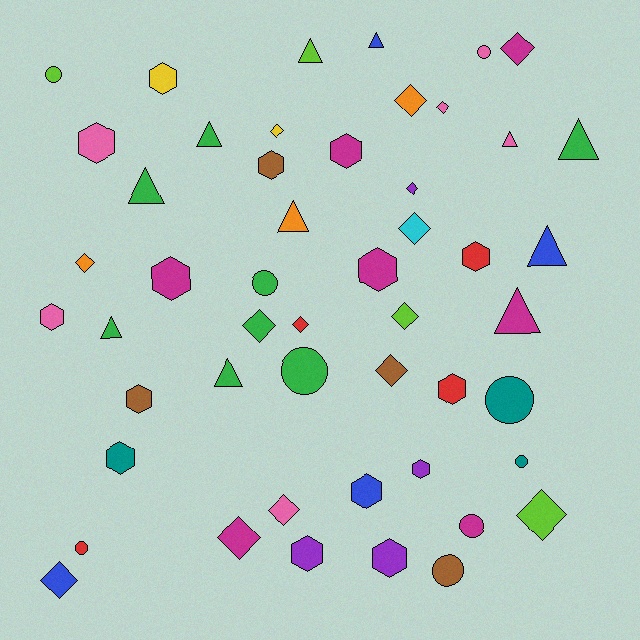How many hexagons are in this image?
There are 15 hexagons.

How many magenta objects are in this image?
There are 7 magenta objects.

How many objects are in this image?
There are 50 objects.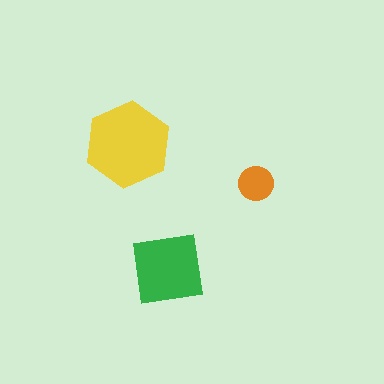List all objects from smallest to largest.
The orange circle, the green square, the yellow hexagon.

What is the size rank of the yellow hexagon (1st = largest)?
1st.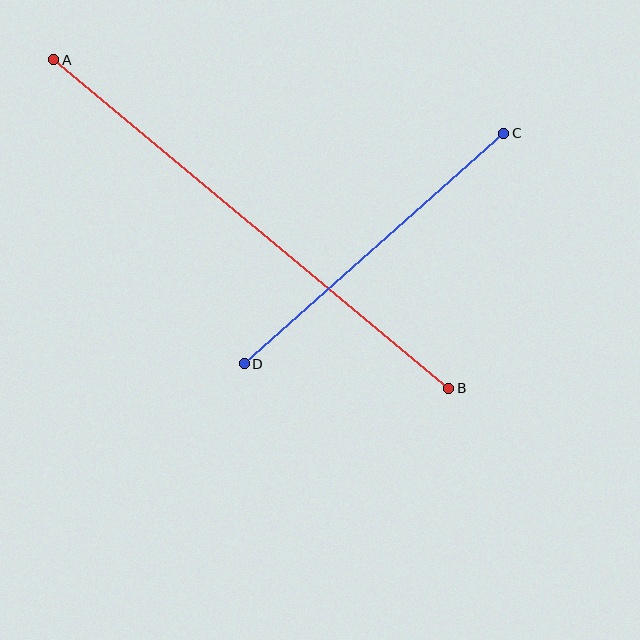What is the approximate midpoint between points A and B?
The midpoint is at approximately (251, 224) pixels.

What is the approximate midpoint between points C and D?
The midpoint is at approximately (374, 248) pixels.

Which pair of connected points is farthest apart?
Points A and B are farthest apart.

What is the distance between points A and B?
The distance is approximately 514 pixels.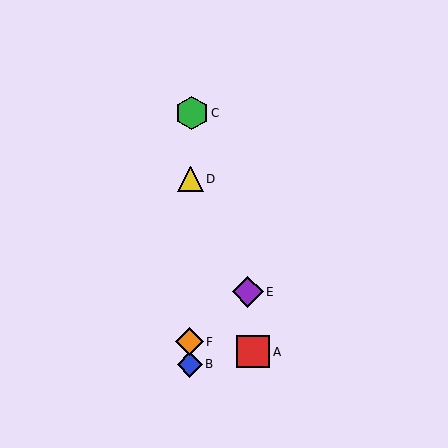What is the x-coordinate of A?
Object A is at x≈254.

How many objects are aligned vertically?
4 objects (B, C, D, F) are aligned vertically.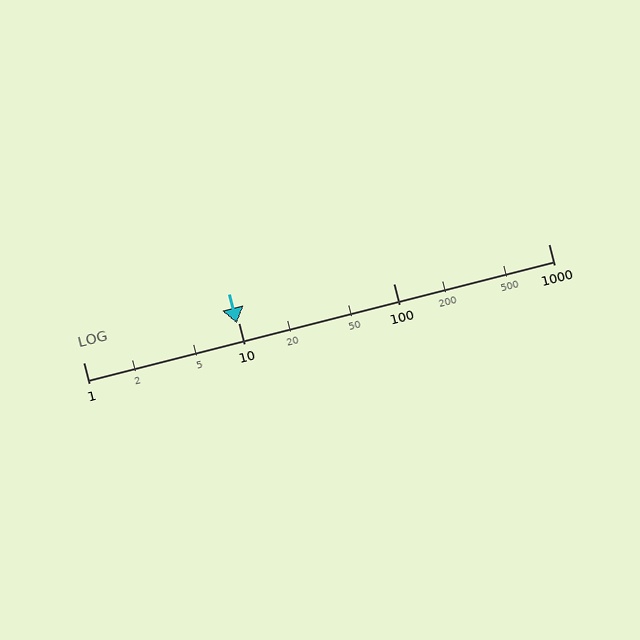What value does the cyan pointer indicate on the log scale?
The pointer indicates approximately 9.8.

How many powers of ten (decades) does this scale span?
The scale spans 3 decades, from 1 to 1000.